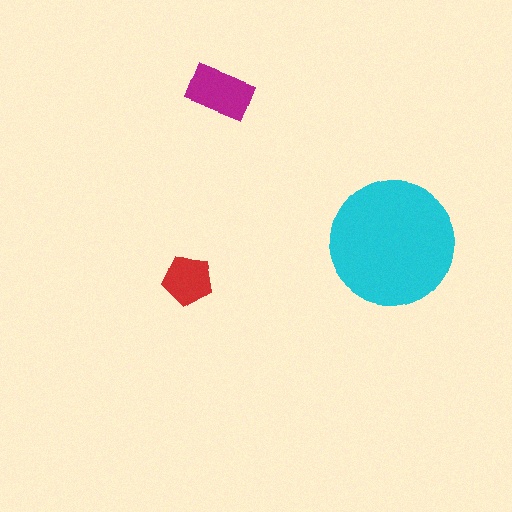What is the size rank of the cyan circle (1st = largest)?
1st.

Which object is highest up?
The magenta rectangle is topmost.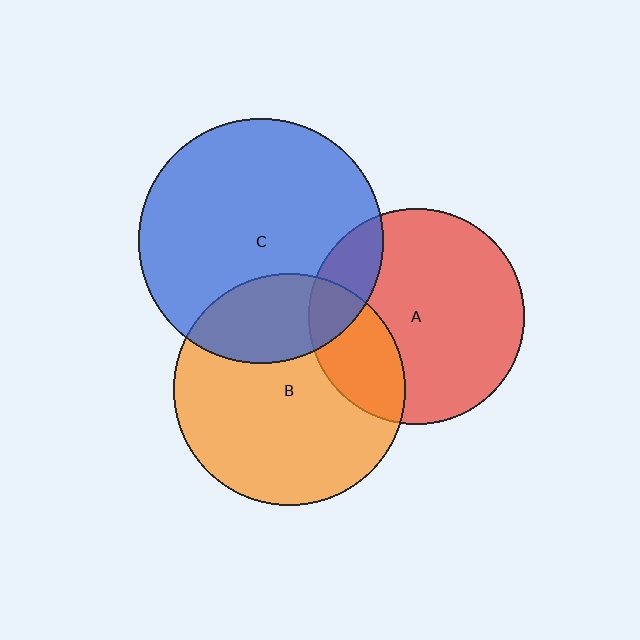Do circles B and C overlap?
Yes.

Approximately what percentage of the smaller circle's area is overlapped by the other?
Approximately 25%.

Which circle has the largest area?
Circle C (blue).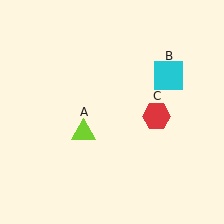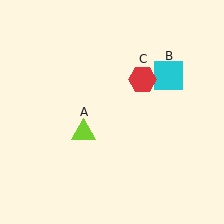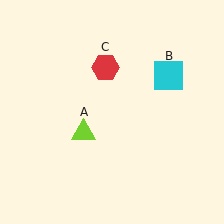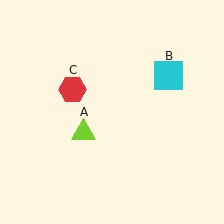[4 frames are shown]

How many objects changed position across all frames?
1 object changed position: red hexagon (object C).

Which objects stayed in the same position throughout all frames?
Lime triangle (object A) and cyan square (object B) remained stationary.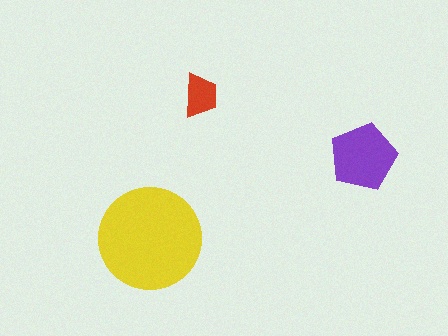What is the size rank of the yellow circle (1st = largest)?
1st.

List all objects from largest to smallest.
The yellow circle, the purple pentagon, the red trapezoid.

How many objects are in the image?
There are 3 objects in the image.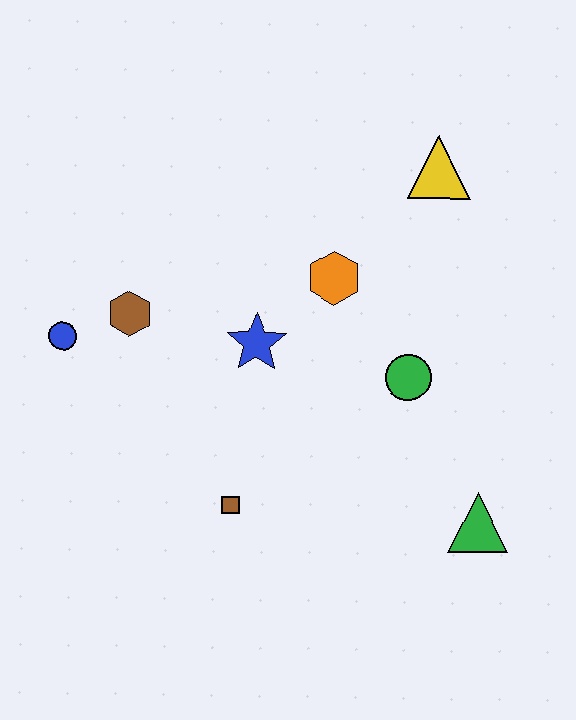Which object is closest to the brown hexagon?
The blue circle is closest to the brown hexagon.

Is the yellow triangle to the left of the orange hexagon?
No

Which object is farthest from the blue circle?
The green triangle is farthest from the blue circle.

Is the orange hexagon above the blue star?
Yes